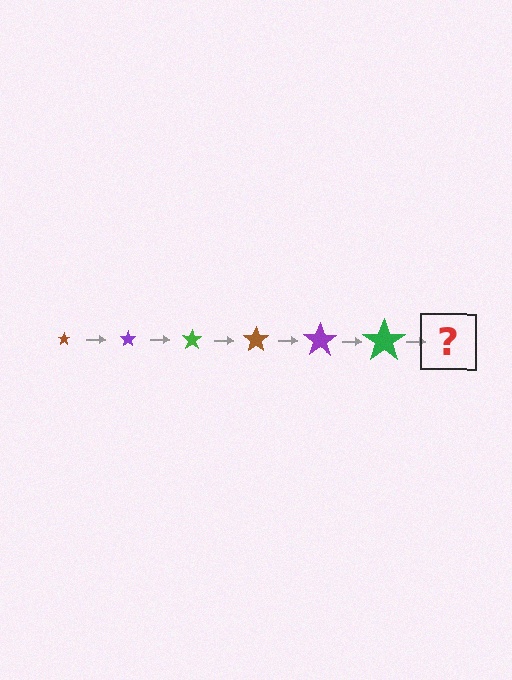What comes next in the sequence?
The next element should be a brown star, larger than the previous one.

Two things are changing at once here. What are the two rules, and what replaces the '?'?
The two rules are that the star grows larger each step and the color cycles through brown, purple, and green. The '?' should be a brown star, larger than the previous one.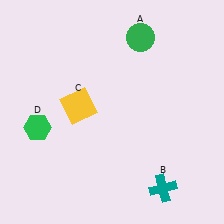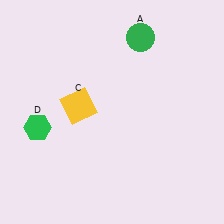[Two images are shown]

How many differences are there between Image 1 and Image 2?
There is 1 difference between the two images.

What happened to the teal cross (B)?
The teal cross (B) was removed in Image 2. It was in the bottom-right area of Image 1.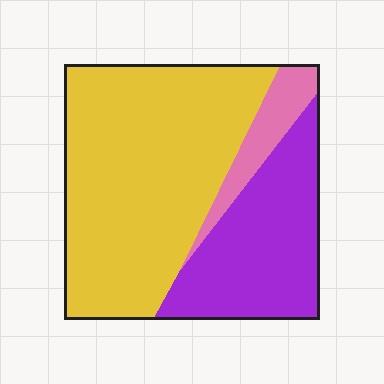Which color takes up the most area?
Yellow, at roughly 60%.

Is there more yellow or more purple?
Yellow.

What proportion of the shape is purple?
Purple covers roughly 30% of the shape.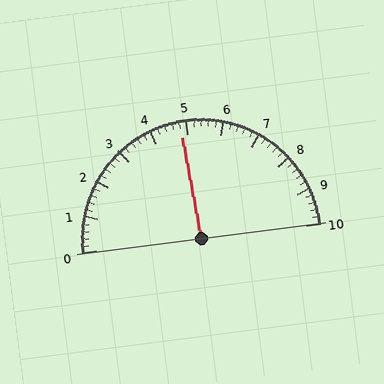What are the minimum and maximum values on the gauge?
The gauge ranges from 0 to 10.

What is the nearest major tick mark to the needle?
The nearest major tick mark is 5.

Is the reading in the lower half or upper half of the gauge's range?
The reading is in the lower half of the range (0 to 10).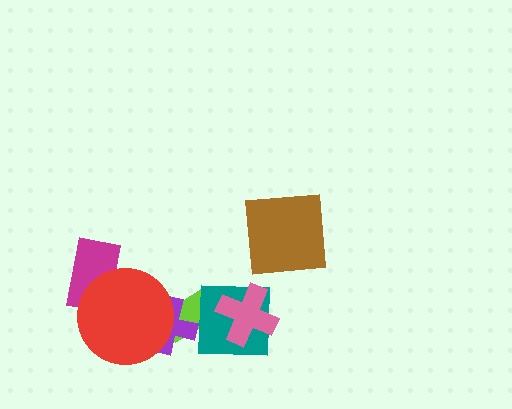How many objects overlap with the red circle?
3 objects overlap with the red circle.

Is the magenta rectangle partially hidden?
Yes, it is partially covered by another shape.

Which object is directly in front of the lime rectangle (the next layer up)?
The teal square is directly in front of the lime rectangle.